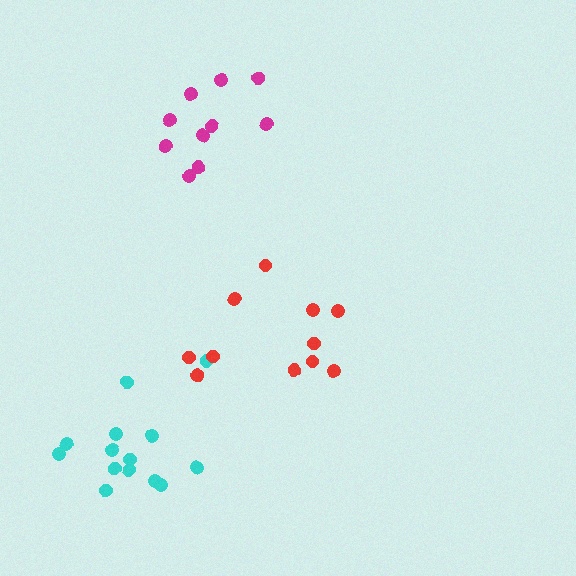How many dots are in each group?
Group 1: 10 dots, Group 2: 14 dots, Group 3: 11 dots (35 total).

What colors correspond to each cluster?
The clusters are colored: magenta, cyan, red.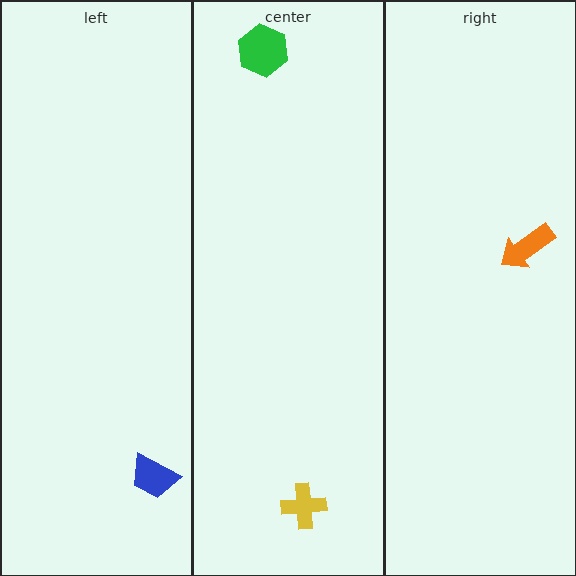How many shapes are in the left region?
1.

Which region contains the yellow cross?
The center region.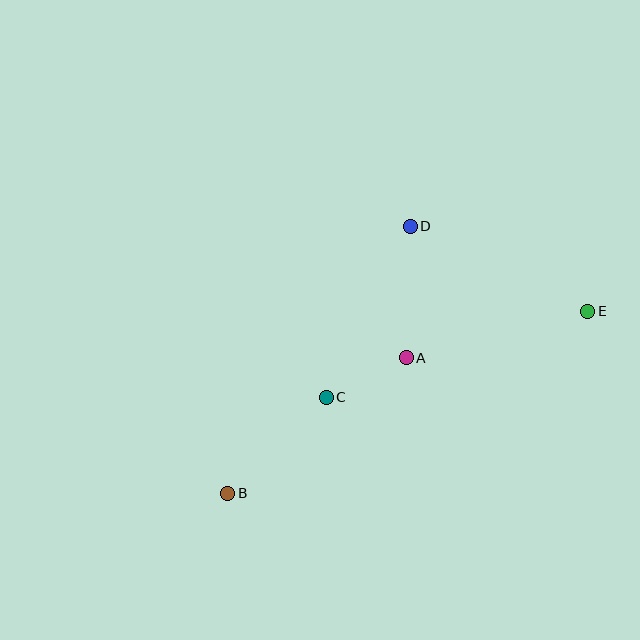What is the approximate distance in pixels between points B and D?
The distance between B and D is approximately 323 pixels.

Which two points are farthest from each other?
Points B and E are farthest from each other.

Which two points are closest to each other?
Points A and C are closest to each other.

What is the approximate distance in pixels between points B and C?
The distance between B and C is approximately 137 pixels.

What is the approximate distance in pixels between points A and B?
The distance between A and B is approximately 224 pixels.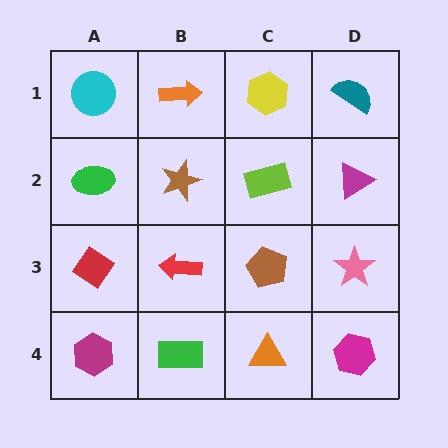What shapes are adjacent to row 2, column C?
A yellow hexagon (row 1, column C), a brown pentagon (row 3, column C), a brown star (row 2, column B), a magenta triangle (row 2, column D).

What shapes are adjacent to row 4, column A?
A red diamond (row 3, column A), a green rectangle (row 4, column B).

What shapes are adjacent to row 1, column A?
A green ellipse (row 2, column A), an orange arrow (row 1, column B).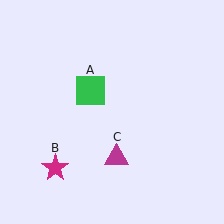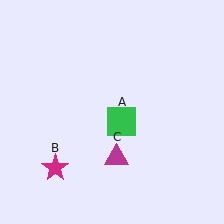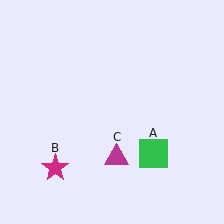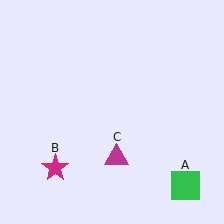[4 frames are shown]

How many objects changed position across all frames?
1 object changed position: green square (object A).